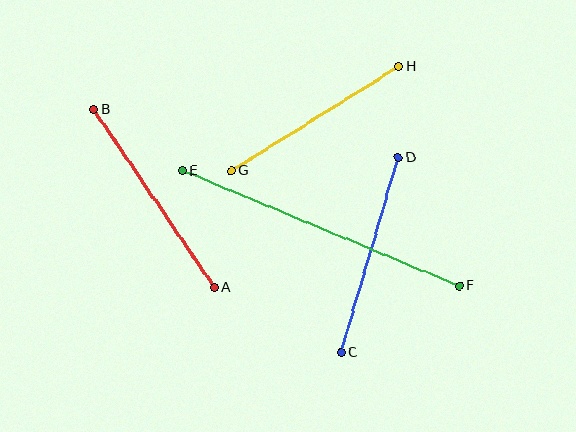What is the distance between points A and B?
The distance is approximately 215 pixels.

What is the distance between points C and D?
The distance is approximately 203 pixels.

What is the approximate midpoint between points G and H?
The midpoint is at approximately (315, 119) pixels.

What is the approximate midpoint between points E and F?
The midpoint is at approximately (321, 228) pixels.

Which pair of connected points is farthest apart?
Points E and F are farthest apart.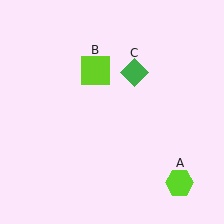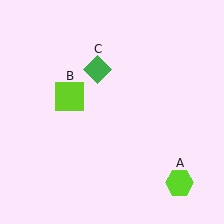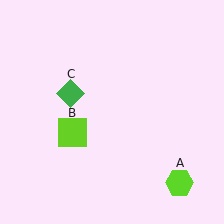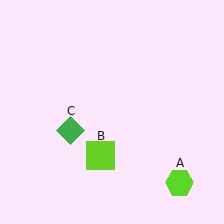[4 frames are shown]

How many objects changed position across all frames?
2 objects changed position: lime square (object B), green diamond (object C).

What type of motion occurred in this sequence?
The lime square (object B), green diamond (object C) rotated counterclockwise around the center of the scene.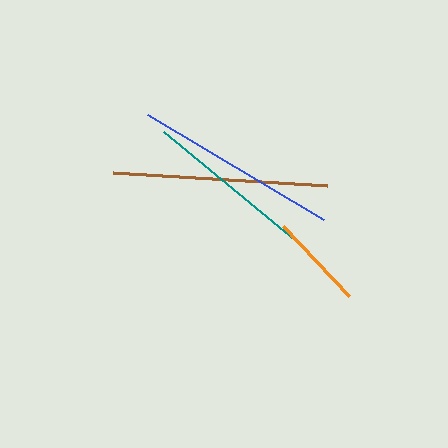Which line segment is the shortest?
The orange line is the shortest at approximately 96 pixels.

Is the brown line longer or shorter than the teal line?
The brown line is longer than the teal line.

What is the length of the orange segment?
The orange segment is approximately 96 pixels long.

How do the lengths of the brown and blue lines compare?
The brown and blue lines are approximately the same length.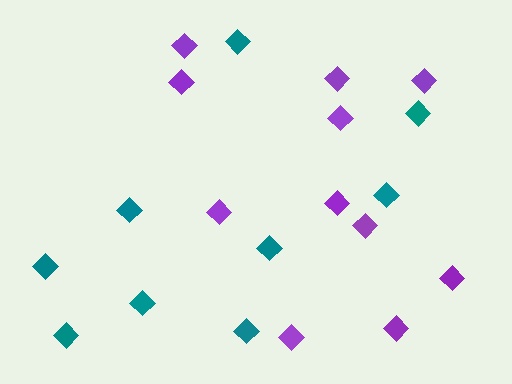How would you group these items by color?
There are 2 groups: one group of purple diamonds (11) and one group of teal diamonds (9).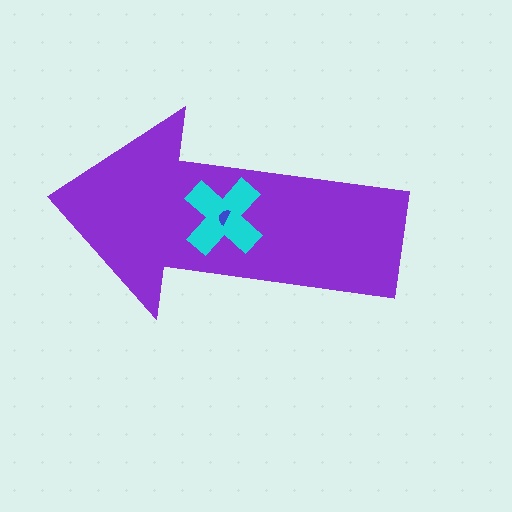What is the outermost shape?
The purple arrow.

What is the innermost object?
The blue semicircle.